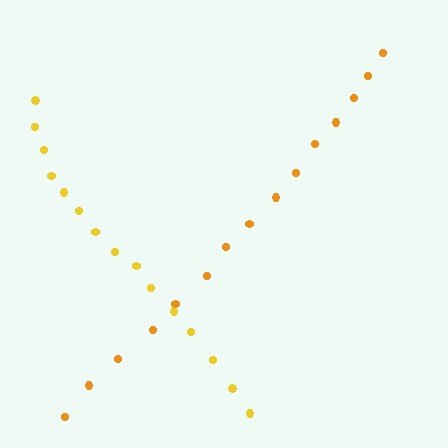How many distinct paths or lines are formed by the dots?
There are 2 distinct paths.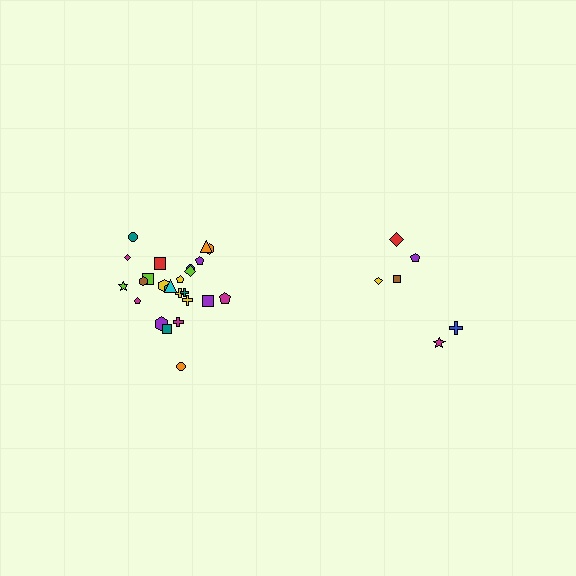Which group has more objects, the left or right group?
The left group.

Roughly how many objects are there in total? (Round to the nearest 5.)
Roughly 30 objects in total.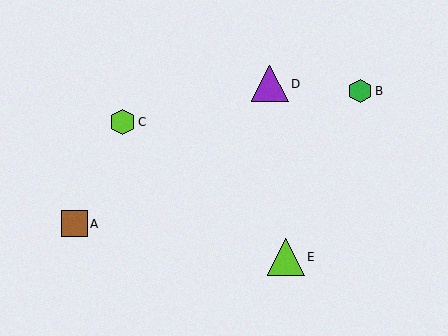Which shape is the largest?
The lime triangle (labeled E) is the largest.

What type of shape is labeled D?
Shape D is a purple triangle.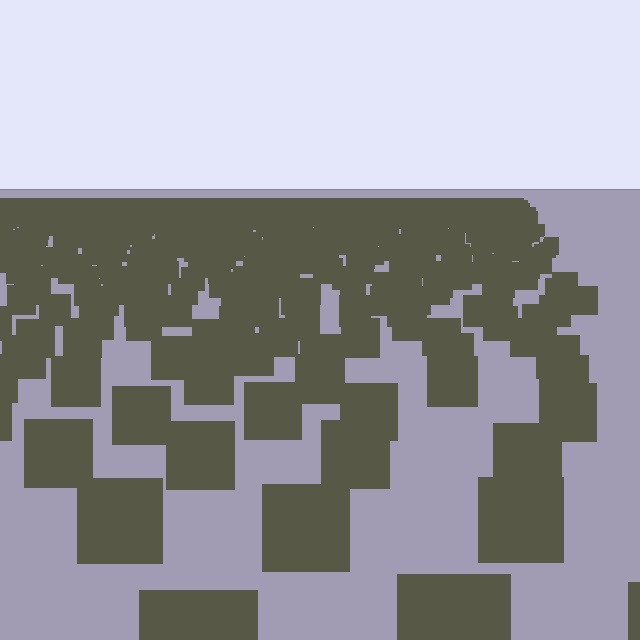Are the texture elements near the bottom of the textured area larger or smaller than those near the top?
Larger. Near the bottom, elements are closer to the viewer and appear at a bigger on-screen size.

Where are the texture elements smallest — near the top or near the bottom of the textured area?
Near the top.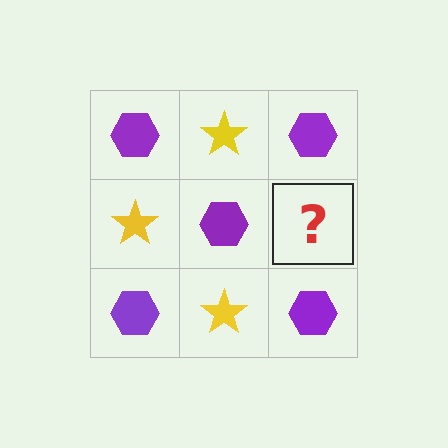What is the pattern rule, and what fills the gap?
The rule is that it alternates purple hexagon and yellow star in a checkerboard pattern. The gap should be filled with a yellow star.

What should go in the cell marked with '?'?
The missing cell should contain a yellow star.